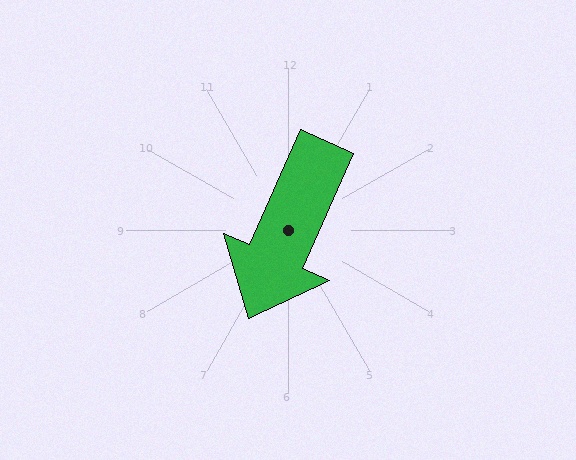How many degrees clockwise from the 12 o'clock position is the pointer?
Approximately 204 degrees.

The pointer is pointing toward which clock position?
Roughly 7 o'clock.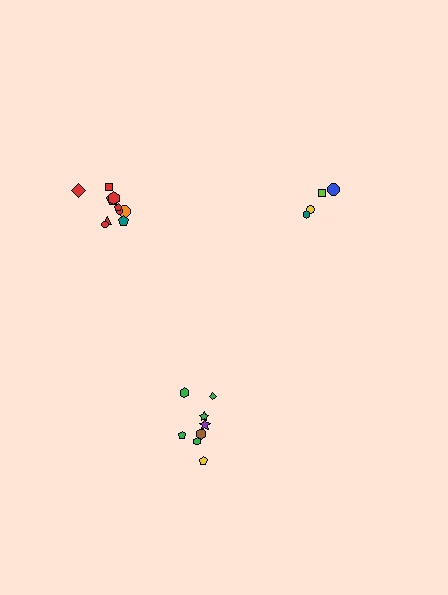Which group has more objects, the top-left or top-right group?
The top-left group.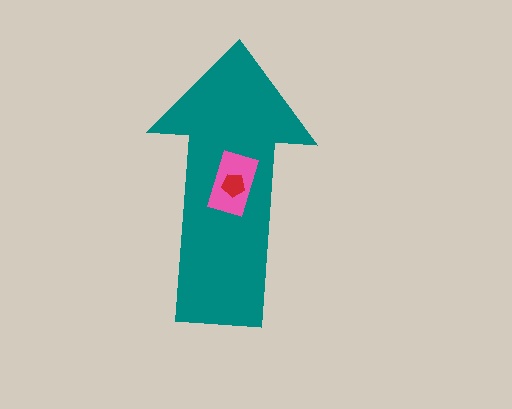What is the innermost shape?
The red pentagon.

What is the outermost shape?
The teal arrow.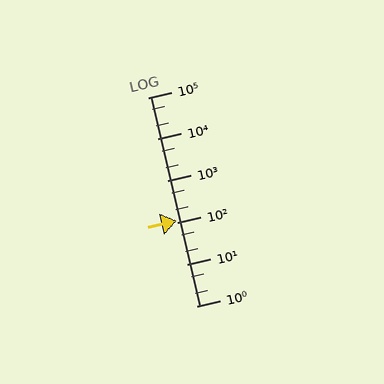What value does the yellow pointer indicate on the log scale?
The pointer indicates approximately 110.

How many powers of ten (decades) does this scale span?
The scale spans 5 decades, from 1 to 100000.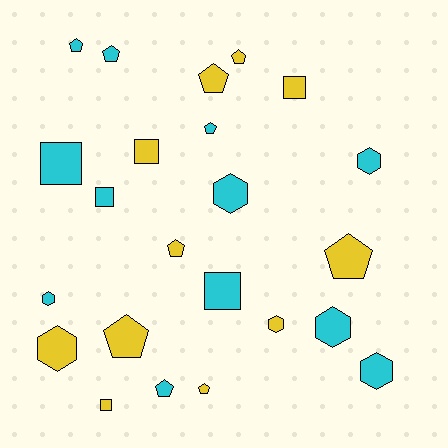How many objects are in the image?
There are 23 objects.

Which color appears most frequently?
Cyan, with 12 objects.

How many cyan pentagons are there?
There are 4 cyan pentagons.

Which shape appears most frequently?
Pentagon, with 10 objects.